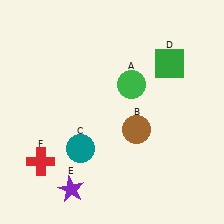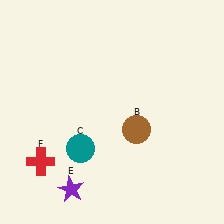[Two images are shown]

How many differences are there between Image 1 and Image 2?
There are 2 differences between the two images.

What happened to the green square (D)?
The green square (D) was removed in Image 2. It was in the top-right area of Image 1.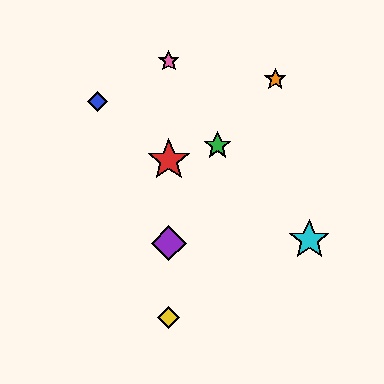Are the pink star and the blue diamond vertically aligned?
No, the pink star is at x≈169 and the blue diamond is at x≈98.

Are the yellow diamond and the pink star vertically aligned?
Yes, both are at x≈169.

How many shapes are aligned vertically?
4 shapes (the red star, the yellow diamond, the purple diamond, the pink star) are aligned vertically.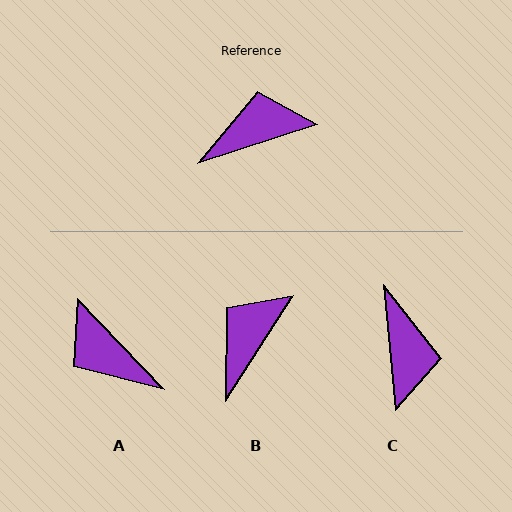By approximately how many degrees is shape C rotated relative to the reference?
Approximately 103 degrees clockwise.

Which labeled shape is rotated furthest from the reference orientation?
A, about 116 degrees away.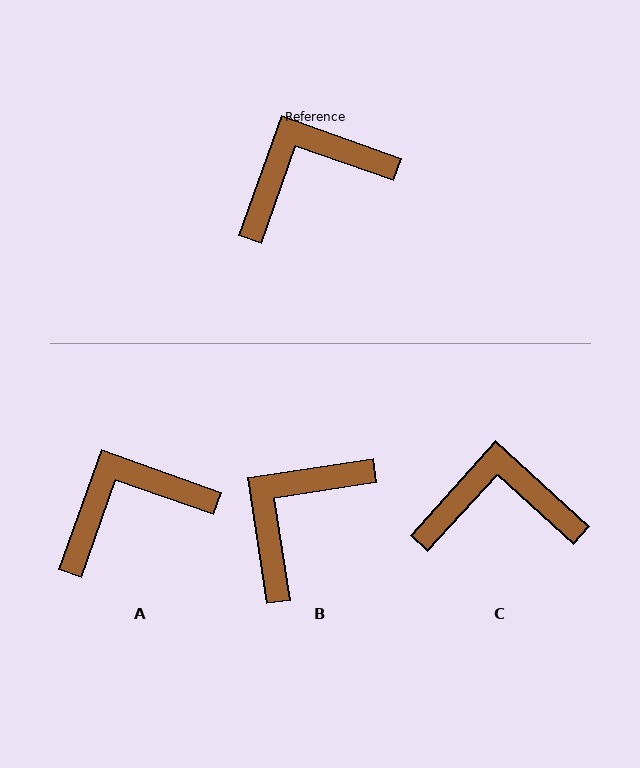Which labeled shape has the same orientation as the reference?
A.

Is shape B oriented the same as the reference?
No, it is off by about 28 degrees.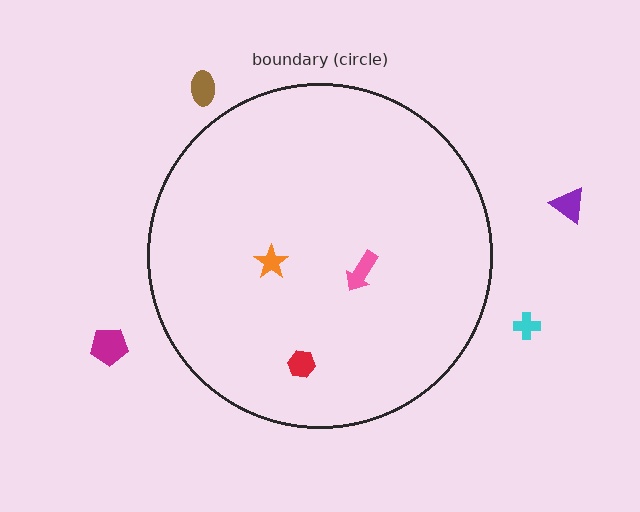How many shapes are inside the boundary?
3 inside, 4 outside.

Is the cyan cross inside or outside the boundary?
Outside.